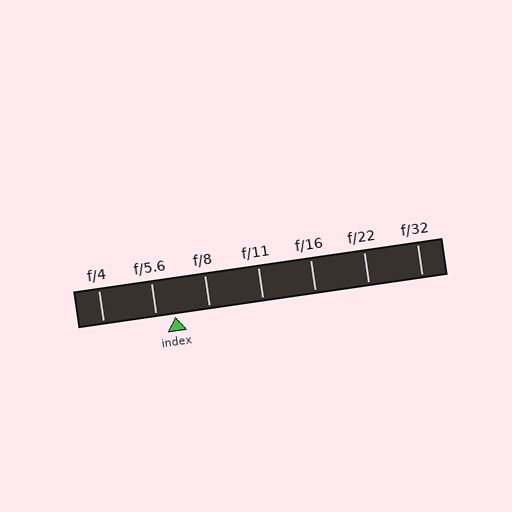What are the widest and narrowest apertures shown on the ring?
The widest aperture shown is f/4 and the narrowest is f/32.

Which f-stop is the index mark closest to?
The index mark is closest to f/5.6.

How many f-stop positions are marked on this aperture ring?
There are 7 f-stop positions marked.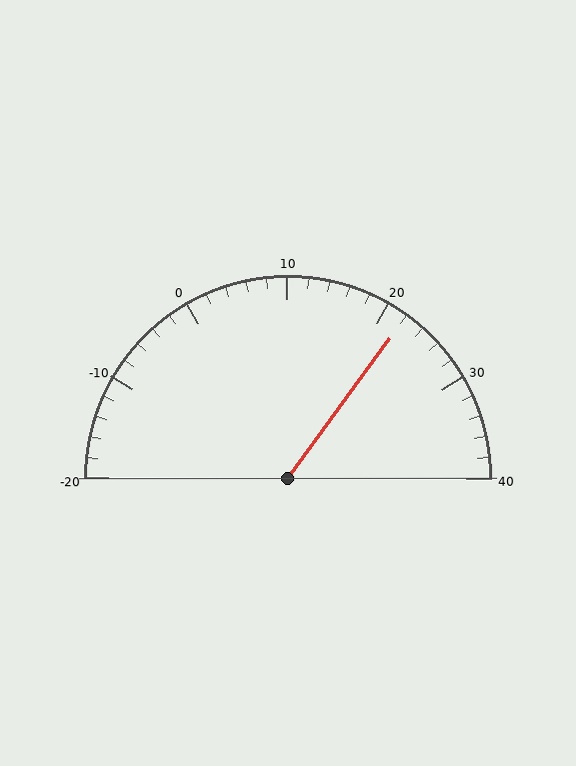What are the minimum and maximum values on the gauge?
The gauge ranges from -20 to 40.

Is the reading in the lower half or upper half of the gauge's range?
The reading is in the upper half of the range (-20 to 40).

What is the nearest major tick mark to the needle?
The nearest major tick mark is 20.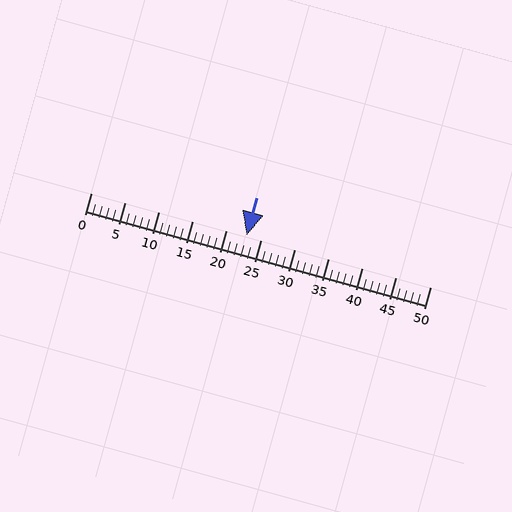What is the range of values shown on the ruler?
The ruler shows values from 0 to 50.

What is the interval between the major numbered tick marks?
The major tick marks are spaced 5 units apart.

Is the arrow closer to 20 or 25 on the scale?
The arrow is closer to 25.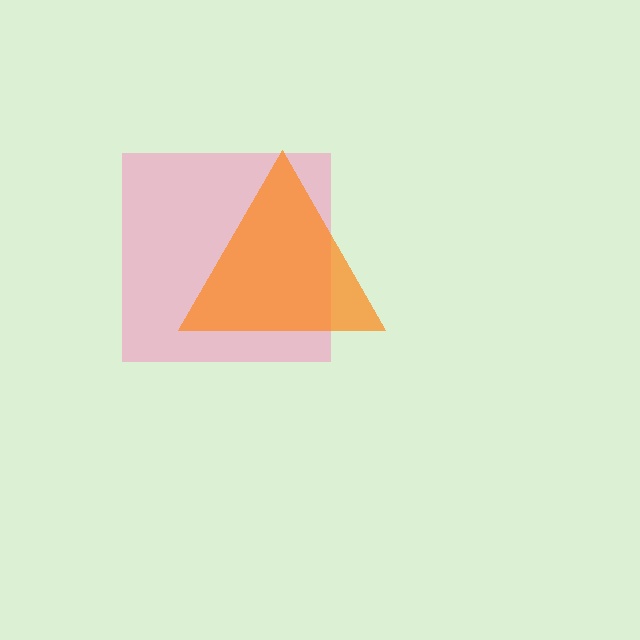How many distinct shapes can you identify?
There are 2 distinct shapes: a pink square, an orange triangle.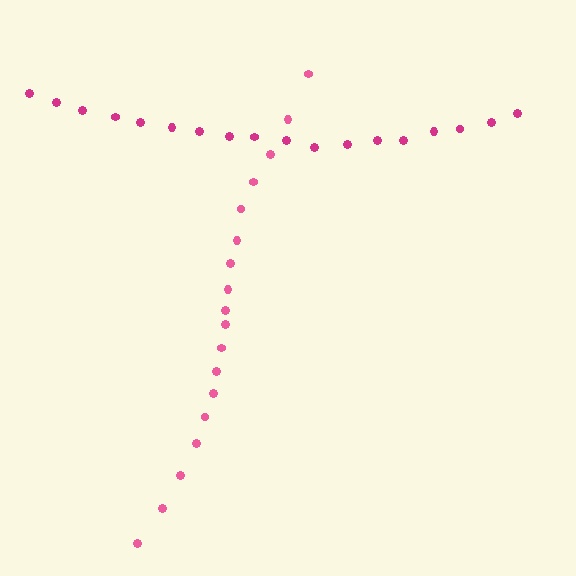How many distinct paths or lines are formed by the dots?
There are 2 distinct paths.